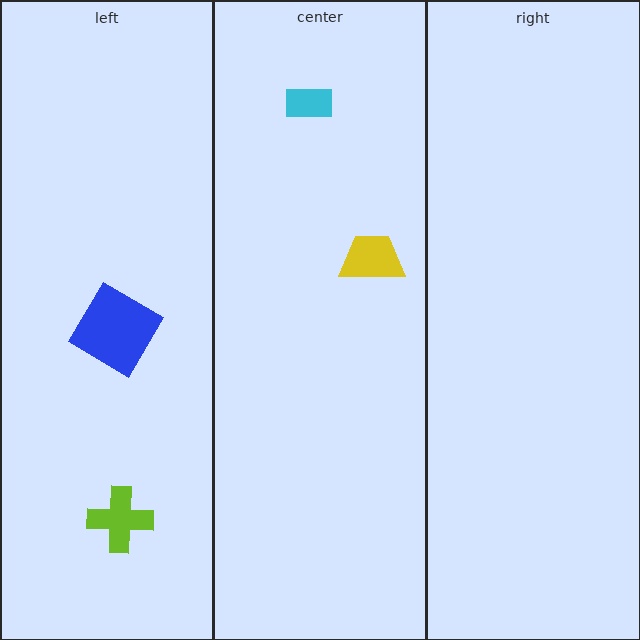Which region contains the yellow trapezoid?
The center region.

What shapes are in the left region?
The blue diamond, the lime cross.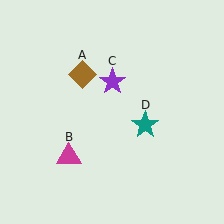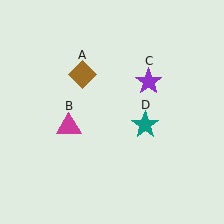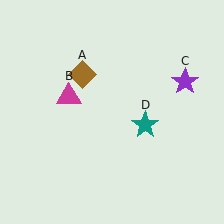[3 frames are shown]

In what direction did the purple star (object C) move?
The purple star (object C) moved right.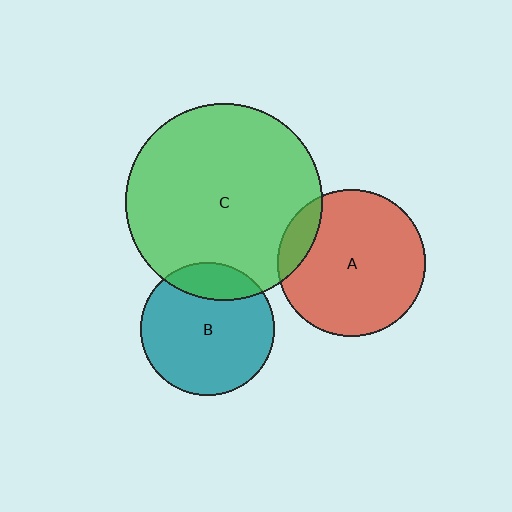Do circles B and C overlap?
Yes.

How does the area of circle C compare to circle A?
Approximately 1.8 times.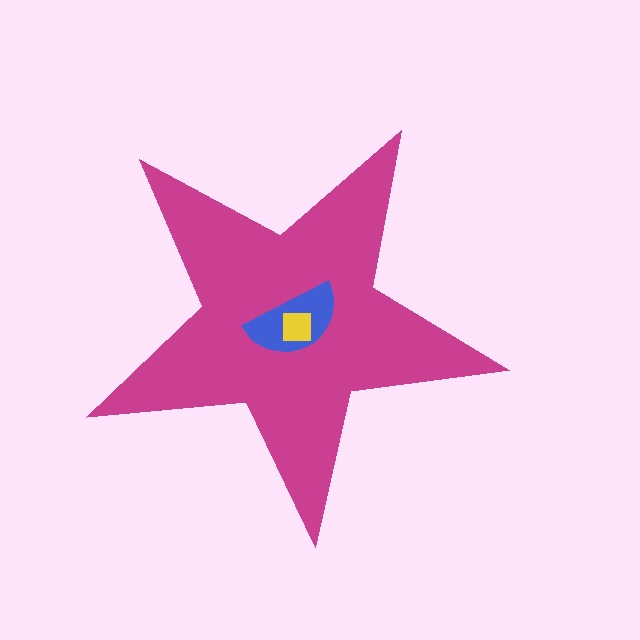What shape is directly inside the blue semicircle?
The yellow square.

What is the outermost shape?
The magenta star.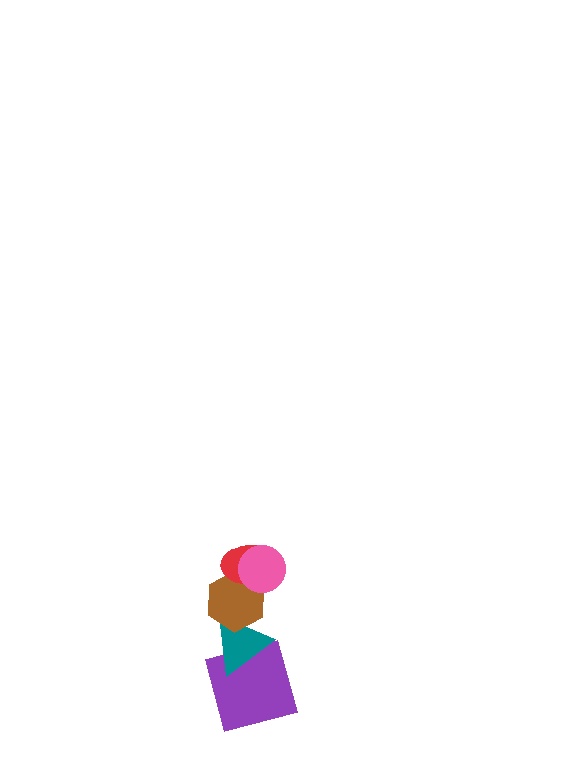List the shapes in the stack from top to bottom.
From top to bottom: the pink circle, the red ellipse, the brown hexagon, the teal triangle, the purple square.